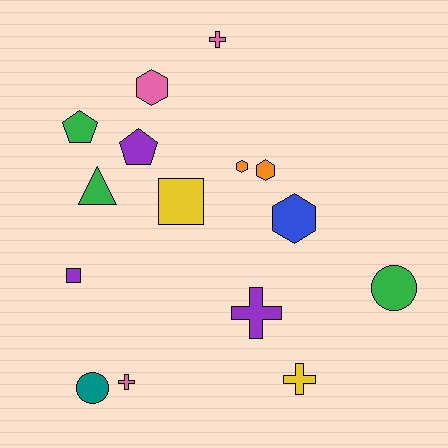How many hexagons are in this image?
There are 4 hexagons.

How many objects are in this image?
There are 15 objects.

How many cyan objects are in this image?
There are no cyan objects.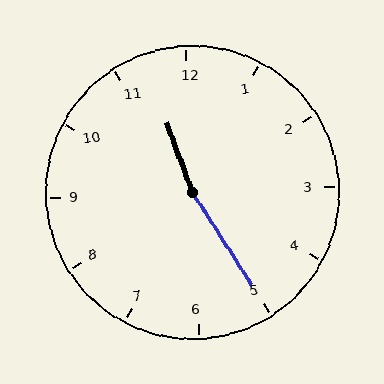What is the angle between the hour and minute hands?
Approximately 168 degrees.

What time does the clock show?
11:25.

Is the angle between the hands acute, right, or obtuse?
It is obtuse.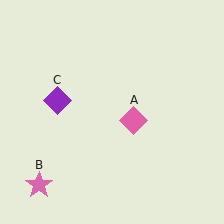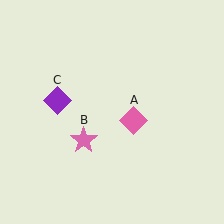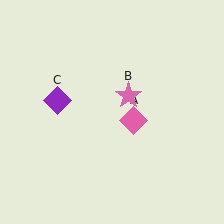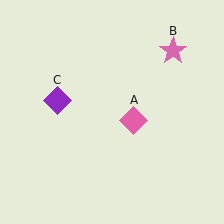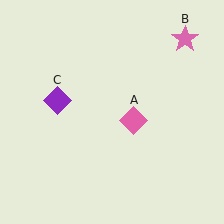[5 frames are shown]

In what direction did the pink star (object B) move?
The pink star (object B) moved up and to the right.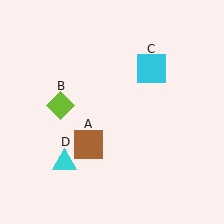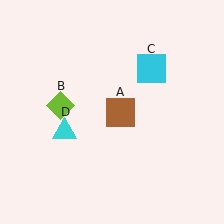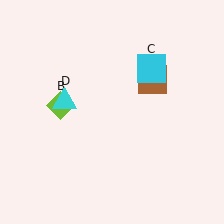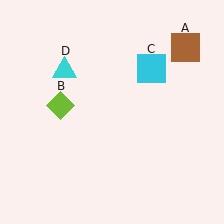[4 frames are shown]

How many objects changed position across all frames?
2 objects changed position: brown square (object A), cyan triangle (object D).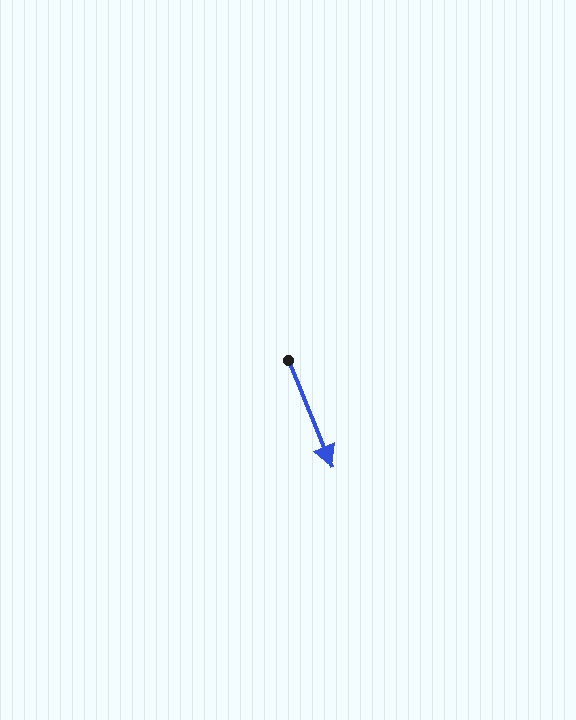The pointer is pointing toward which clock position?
Roughly 5 o'clock.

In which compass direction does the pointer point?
South.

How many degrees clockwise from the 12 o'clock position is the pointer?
Approximately 158 degrees.